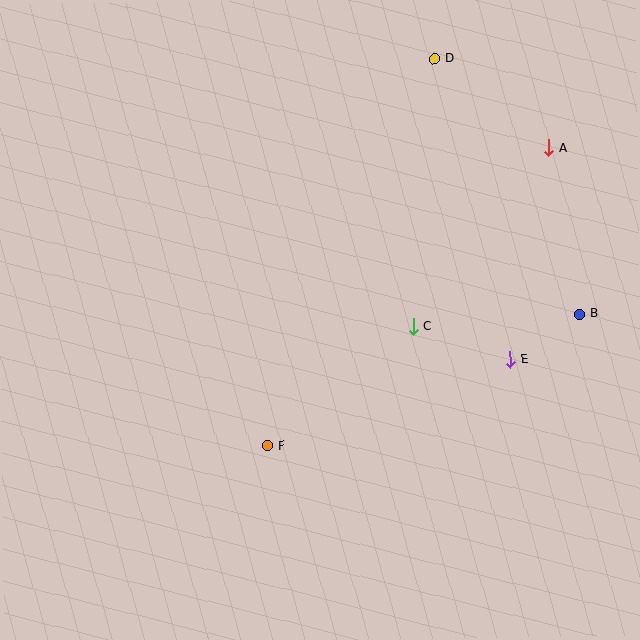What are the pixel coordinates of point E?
Point E is at (510, 359).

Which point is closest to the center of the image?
Point C at (413, 326) is closest to the center.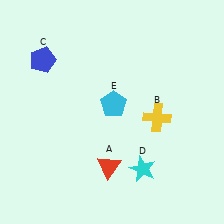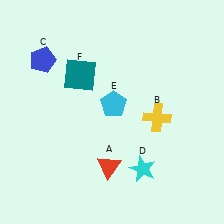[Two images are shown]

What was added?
A teal square (F) was added in Image 2.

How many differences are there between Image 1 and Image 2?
There is 1 difference between the two images.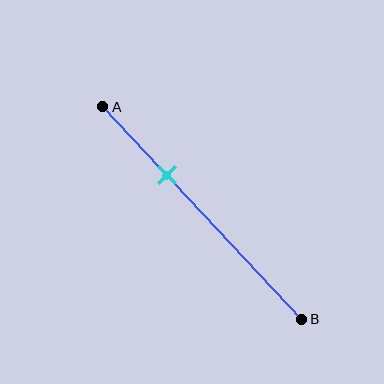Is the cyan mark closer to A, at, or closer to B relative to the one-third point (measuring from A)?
The cyan mark is approximately at the one-third point of segment AB.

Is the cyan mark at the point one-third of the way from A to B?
Yes, the mark is approximately at the one-third point.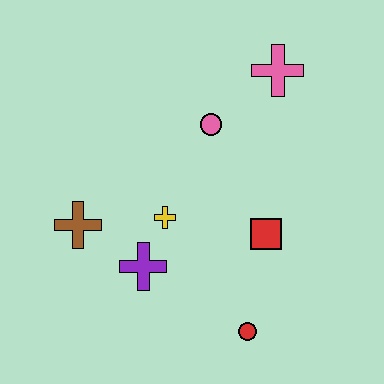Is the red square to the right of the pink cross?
No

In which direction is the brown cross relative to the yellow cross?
The brown cross is to the left of the yellow cross.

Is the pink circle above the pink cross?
No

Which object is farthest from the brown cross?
The pink cross is farthest from the brown cross.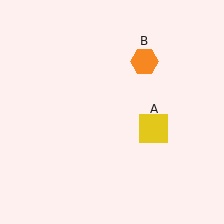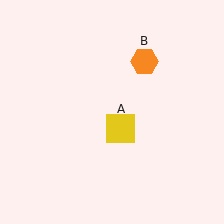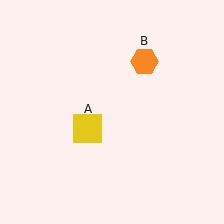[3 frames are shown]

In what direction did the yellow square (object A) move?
The yellow square (object A) moved left.